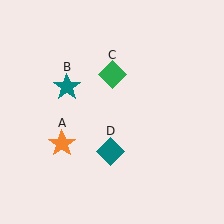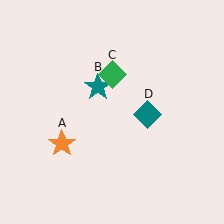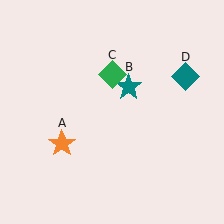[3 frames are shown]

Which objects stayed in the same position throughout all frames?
Orange star (object A) and green diamond (object C) remained stationary.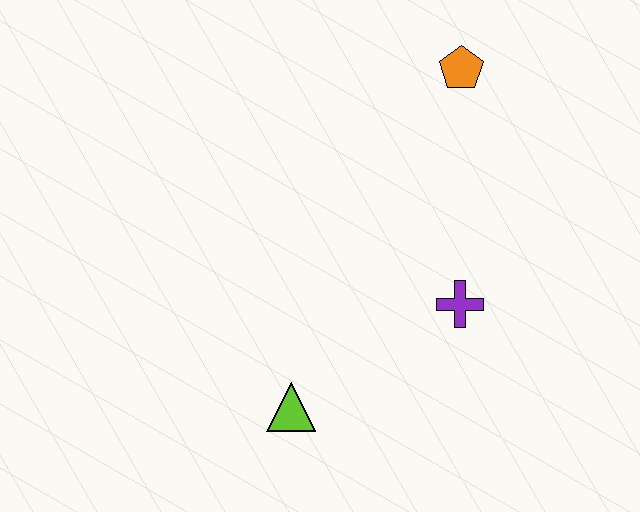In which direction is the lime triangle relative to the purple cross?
The lime triangle is to the left of the purple cross.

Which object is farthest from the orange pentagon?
The lime triangle is farthest from the orange pentagon.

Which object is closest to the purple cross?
The lime triangle is closest to the purple cross.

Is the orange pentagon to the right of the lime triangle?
Yes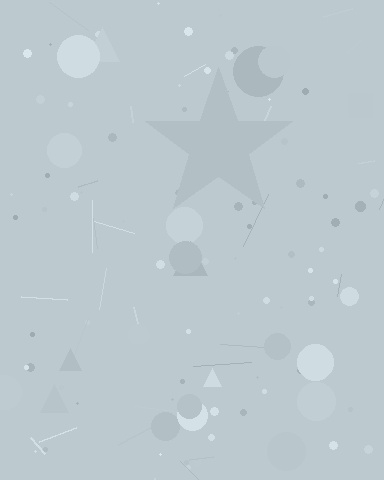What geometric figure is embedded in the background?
A star is embedded in the background.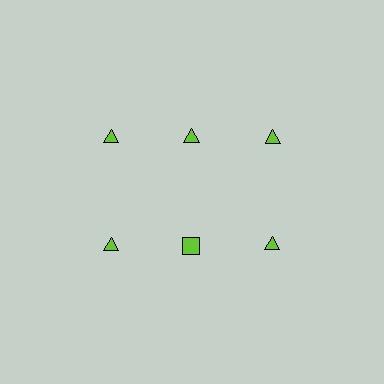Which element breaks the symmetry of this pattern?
The lime square in the second row, second from left column breaks the symmetry. All other shapes are lime triangles.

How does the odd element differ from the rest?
It has a different shape: square instead of triangle.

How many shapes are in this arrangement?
There are 6 shapes arranged in a grid pattern.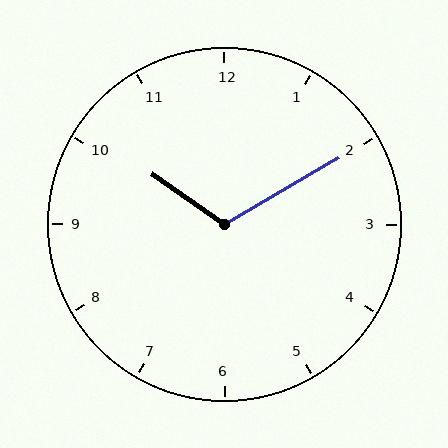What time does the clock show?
10:10.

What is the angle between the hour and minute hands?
Approximately 115 degrees.